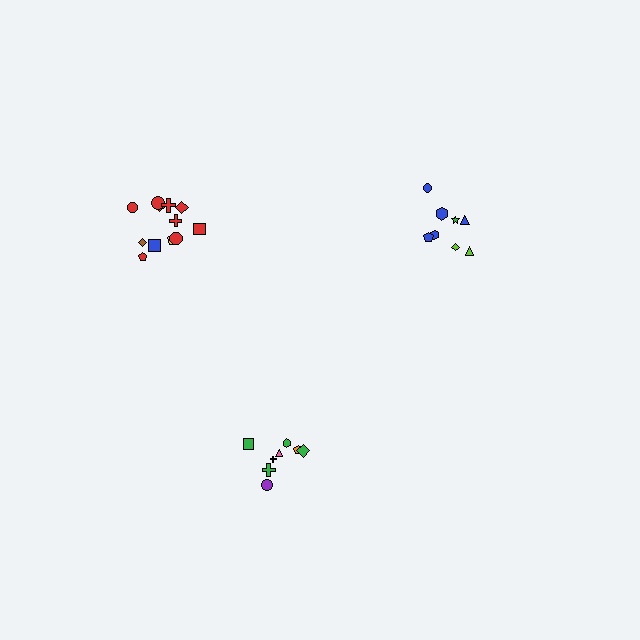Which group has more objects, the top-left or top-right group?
The top-left group.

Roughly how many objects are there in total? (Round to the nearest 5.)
Roughly 30 objects in total.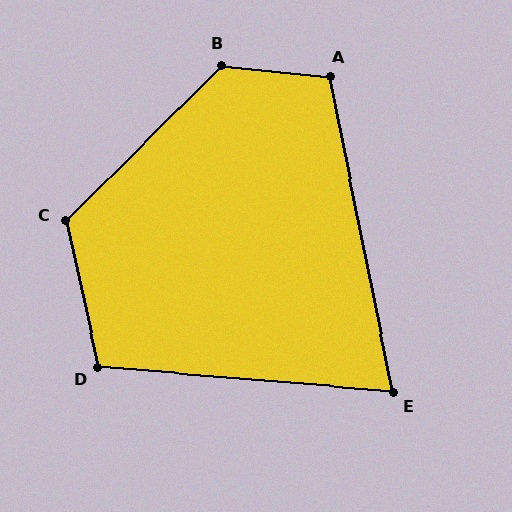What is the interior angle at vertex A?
Approximately 108 degrees (obtuse).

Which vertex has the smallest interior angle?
E, at approximately 74 degrees.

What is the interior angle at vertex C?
Approximately 123 degrees (obtuse).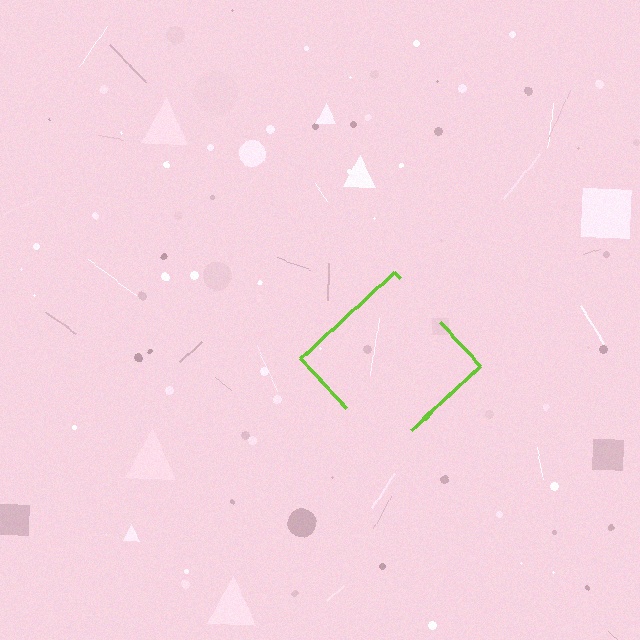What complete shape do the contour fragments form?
The contour fragments form a diamond.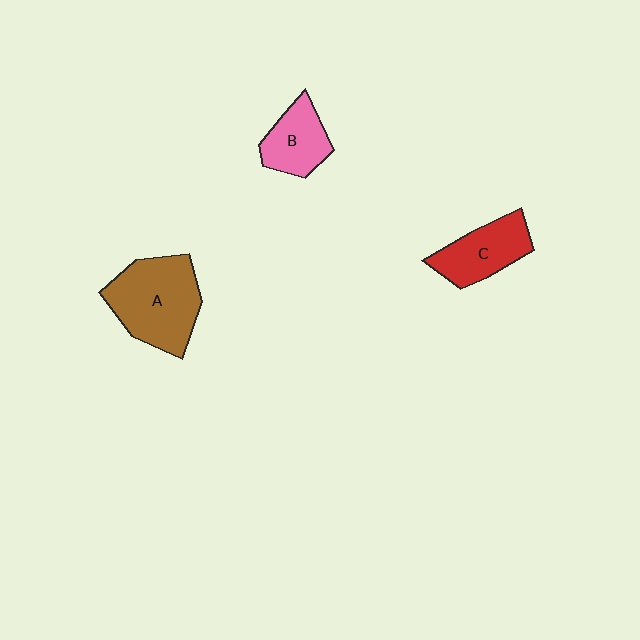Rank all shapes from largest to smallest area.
From largest to smallest: A (brown), C (red), B (pink).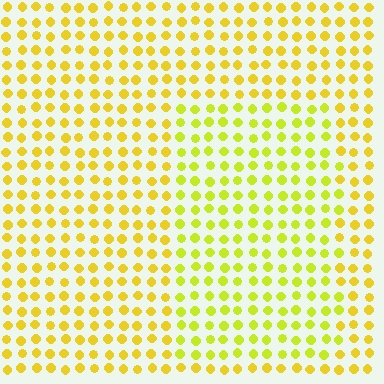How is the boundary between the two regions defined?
The boundary is defined purely by a slight shift in hue (about 19 degrees). Spacing, size, and orientation are identical on both sides.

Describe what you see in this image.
The image is filled with small yellow elements in a uniform arrangement. A rectangle-shaped region is visible where the elements are tinted to a slightly different hue, forming a subtle color boundary.